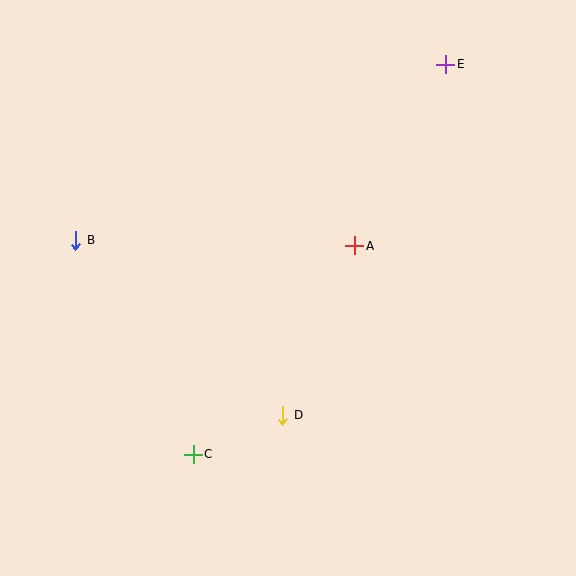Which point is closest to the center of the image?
Point A at (355, 246) is closest to the center.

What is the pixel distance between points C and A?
The distance between C and A is 264 pixels.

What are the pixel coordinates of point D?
Point D is at (283, 415).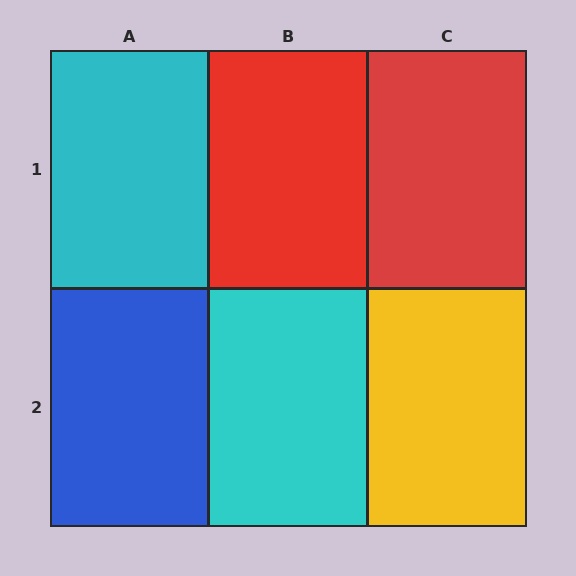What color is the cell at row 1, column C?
Red.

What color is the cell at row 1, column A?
Cyan.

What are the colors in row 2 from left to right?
Blue, cyan, yellow.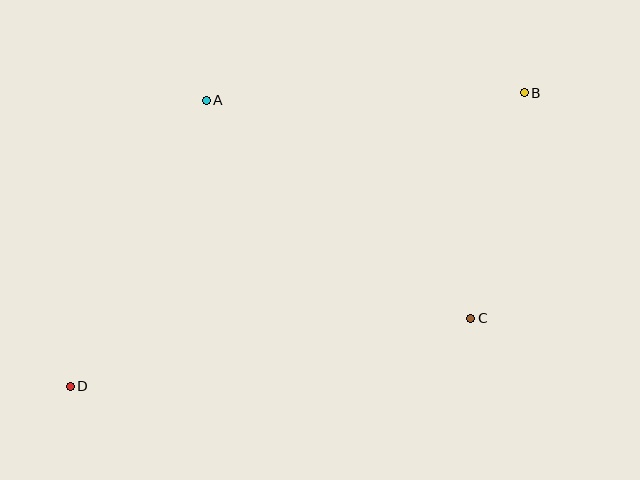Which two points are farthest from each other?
Points B and D are farthest from each other.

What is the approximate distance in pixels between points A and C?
The distance between A and C is approximately 342 pixels.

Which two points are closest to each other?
Points B and C are closest to each other.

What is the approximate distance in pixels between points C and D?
The distance between C and D is approximately 406 pixels.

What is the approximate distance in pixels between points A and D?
The distance between A and D is approximately 316 pixels.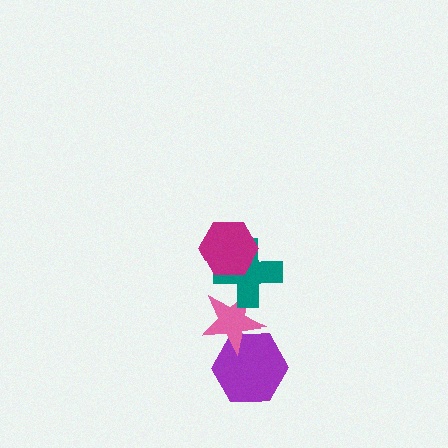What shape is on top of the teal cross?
The magenta hexagon is on top of the teal cross.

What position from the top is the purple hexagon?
The purple hexagon is 4th from the top.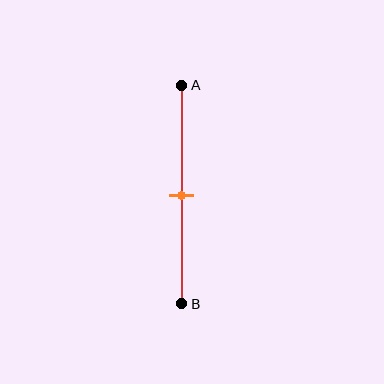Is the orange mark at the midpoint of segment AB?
Yes, the mark is approximately at the midpoint.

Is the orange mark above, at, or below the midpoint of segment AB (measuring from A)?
The orange mark is approximately at the midpoint of segment AB.